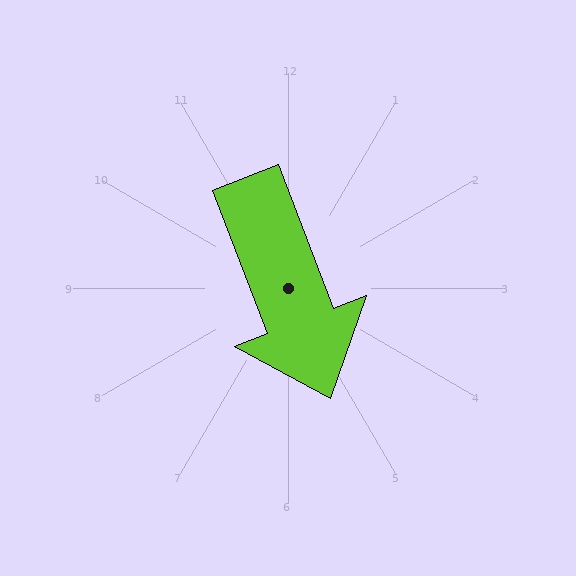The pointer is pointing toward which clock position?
Roughly 5 o'clock.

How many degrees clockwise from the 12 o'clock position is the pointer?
Approximately 159 degrees.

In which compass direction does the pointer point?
South.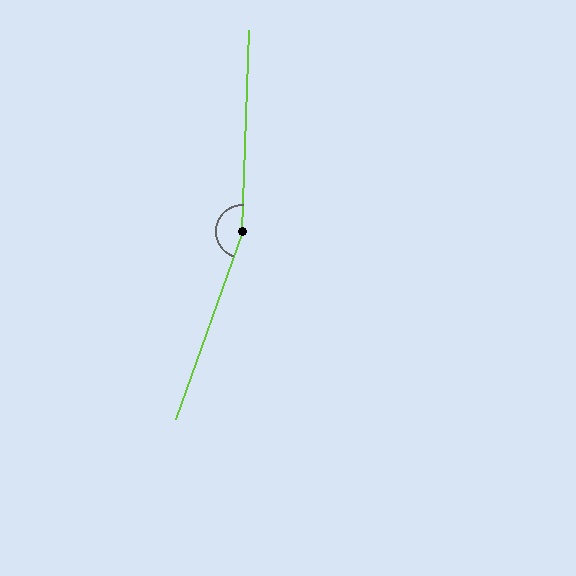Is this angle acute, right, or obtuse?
It is obtuse.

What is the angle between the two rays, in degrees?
Approximately 162 degrees.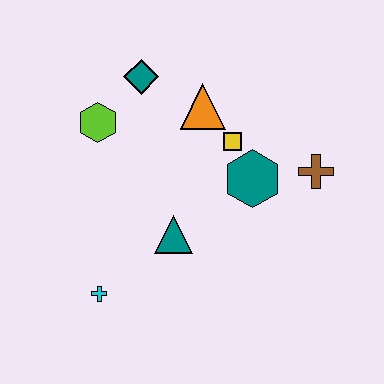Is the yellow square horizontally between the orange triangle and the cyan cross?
No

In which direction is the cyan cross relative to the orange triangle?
The cyan cross is below the orange triangle.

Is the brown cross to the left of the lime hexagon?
No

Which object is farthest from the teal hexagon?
The cyan cross is farthest from the teal hexagon.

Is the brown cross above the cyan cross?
Yes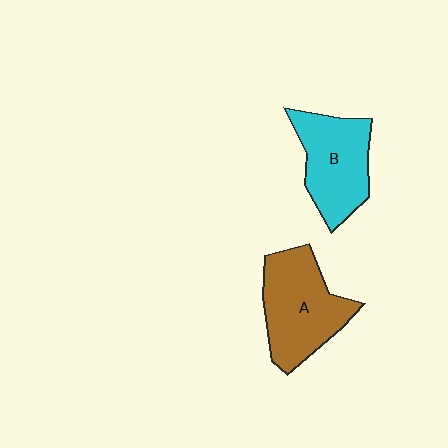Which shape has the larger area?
Shape A (brown).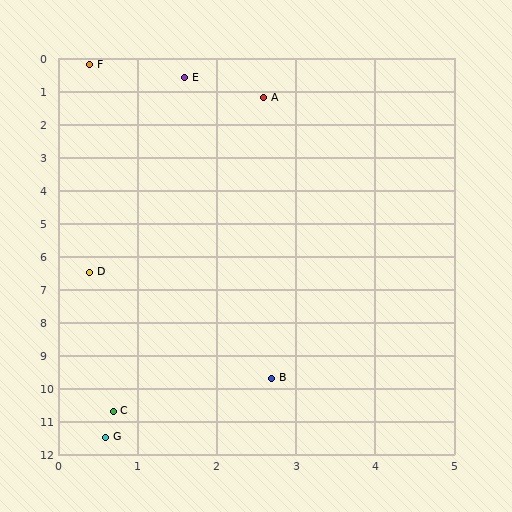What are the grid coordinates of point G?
Point G is at approximately (0.6, 11.5).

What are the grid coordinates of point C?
Point C is at approximately (0.7, 10.7).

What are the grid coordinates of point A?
Point A is at approximately (2.6, 1.2).